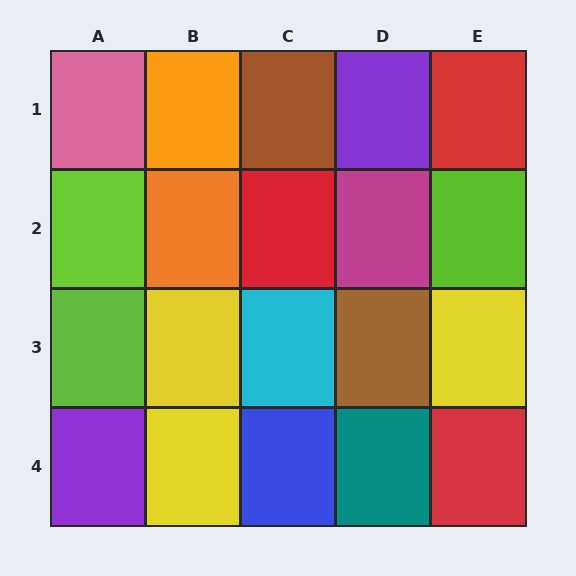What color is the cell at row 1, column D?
Purple.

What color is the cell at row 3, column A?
Lime.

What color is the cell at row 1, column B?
Orange.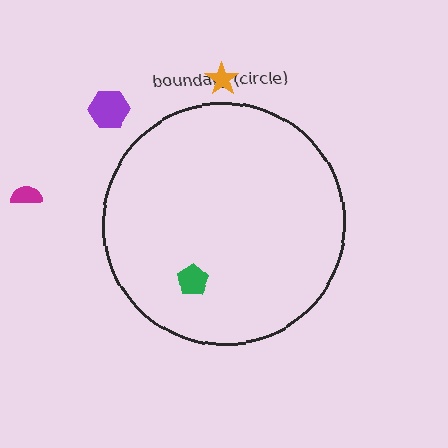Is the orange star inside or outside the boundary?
Outside.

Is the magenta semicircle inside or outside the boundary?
Outside.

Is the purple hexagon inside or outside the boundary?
Outside.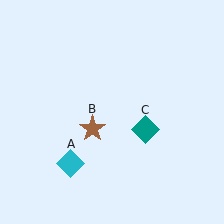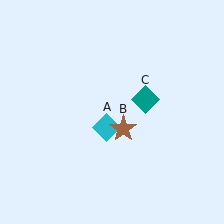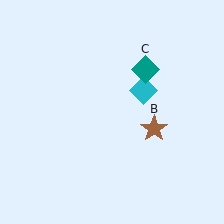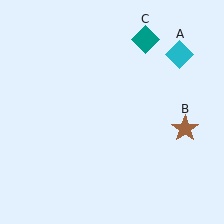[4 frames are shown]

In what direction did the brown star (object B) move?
The brown star (object B) moved right.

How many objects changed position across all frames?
3 objects changed position: cyan diamond (object A), brown star (object B), teal diamond (object C).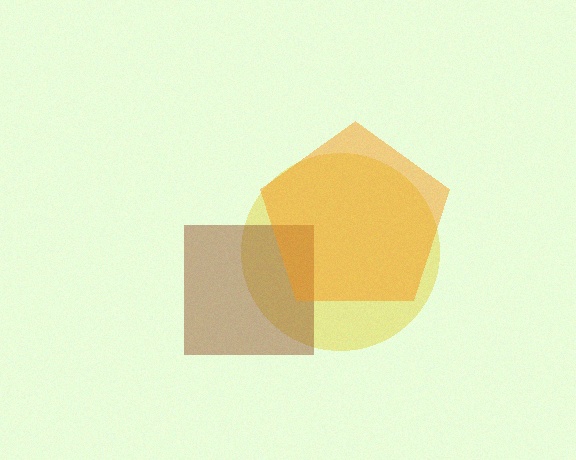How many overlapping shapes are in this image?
There are 3 overlapping shapes in the image.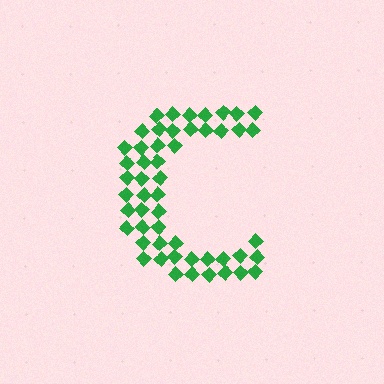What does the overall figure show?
The overall figure shows the letter C.